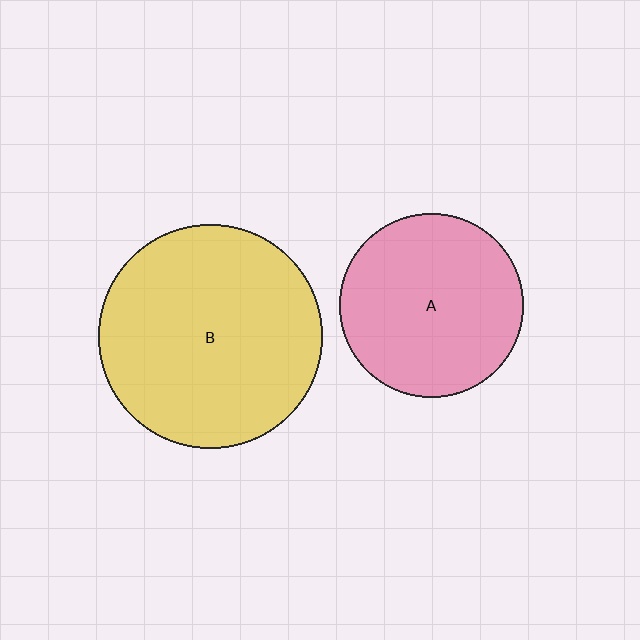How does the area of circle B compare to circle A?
Approximately 1.5 times.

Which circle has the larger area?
Circle B (yellow).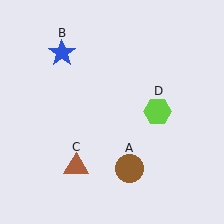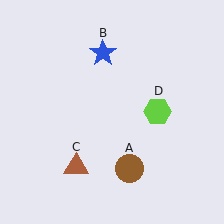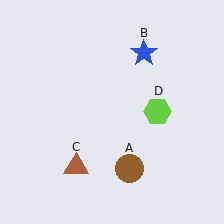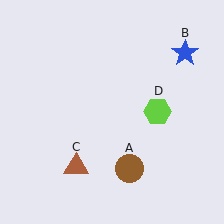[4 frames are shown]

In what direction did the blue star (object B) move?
The blue star (object B) moved right.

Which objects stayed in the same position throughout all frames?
Brown circle (object A) and brown triangle (object C) and lime hexagon (object D) remained stationary.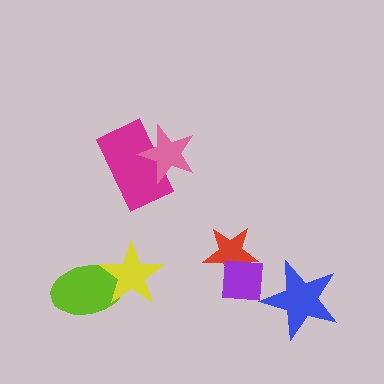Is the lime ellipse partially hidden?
Yes, it is partially covered by another shape.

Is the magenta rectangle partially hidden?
Yes, it is partially covered by another shape.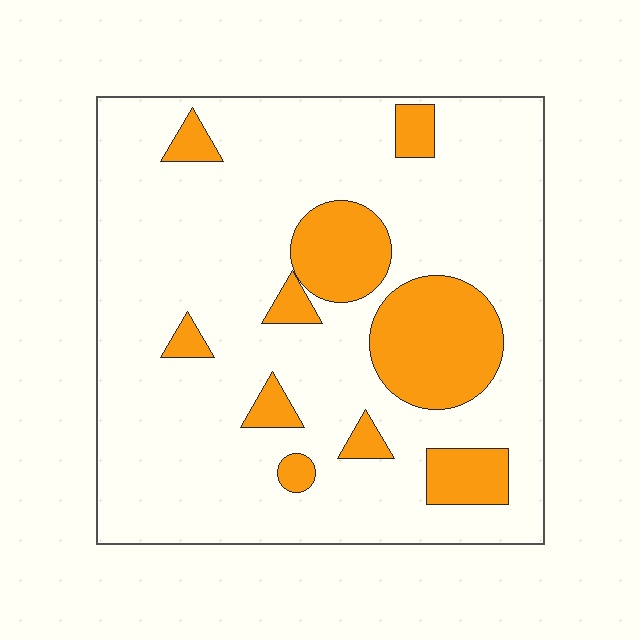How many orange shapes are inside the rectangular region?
10.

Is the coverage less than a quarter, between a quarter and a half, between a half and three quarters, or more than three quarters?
Less than a quarter.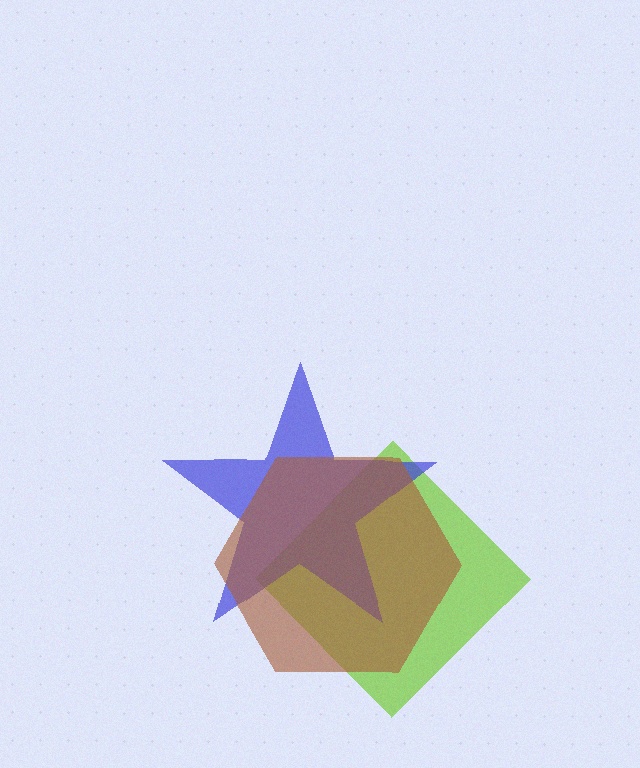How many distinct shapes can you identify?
There are 3 distinct shapes: a lime diamond, a blue star, a brown hexagon.